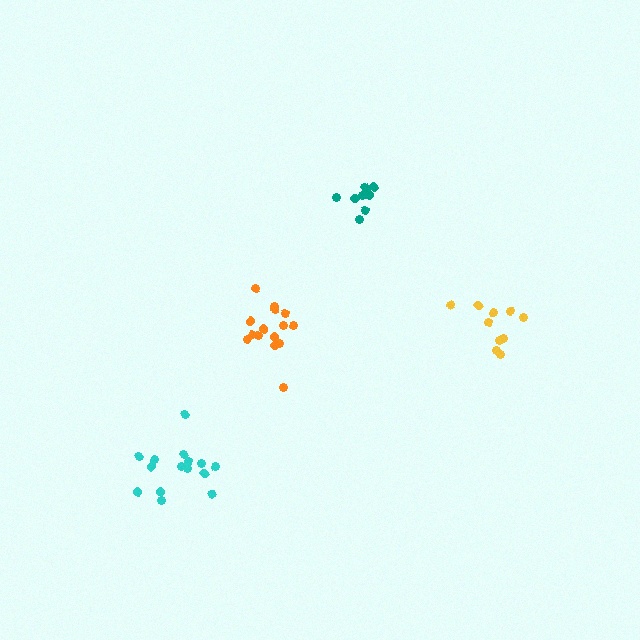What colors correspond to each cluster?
The clusters are colored: cyan, yellow, teal, orange.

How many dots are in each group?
Group 1: 15 dots, Group 2: 10 dots, Group 3: 10 dots, Group 4: 15 dots (50 total).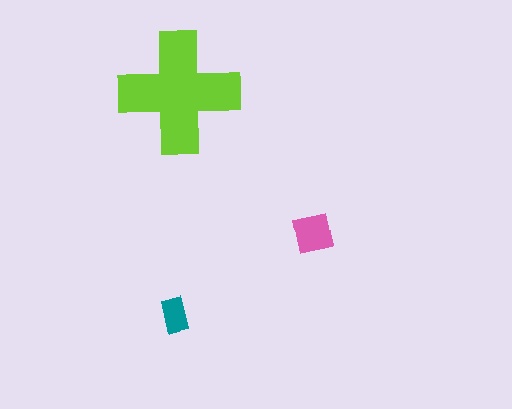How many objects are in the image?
There are 3 objects in the image.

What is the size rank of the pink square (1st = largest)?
2nd.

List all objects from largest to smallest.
The lime cross, the pink square, the teal rectangle.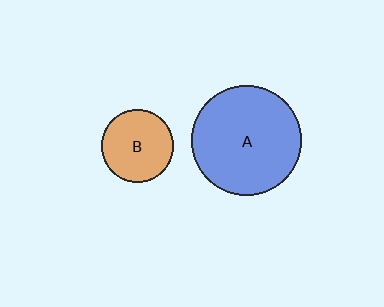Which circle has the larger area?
Circle A (blue).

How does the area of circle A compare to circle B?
Approximately 2.3 times.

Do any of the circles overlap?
No, none of the circles overlap.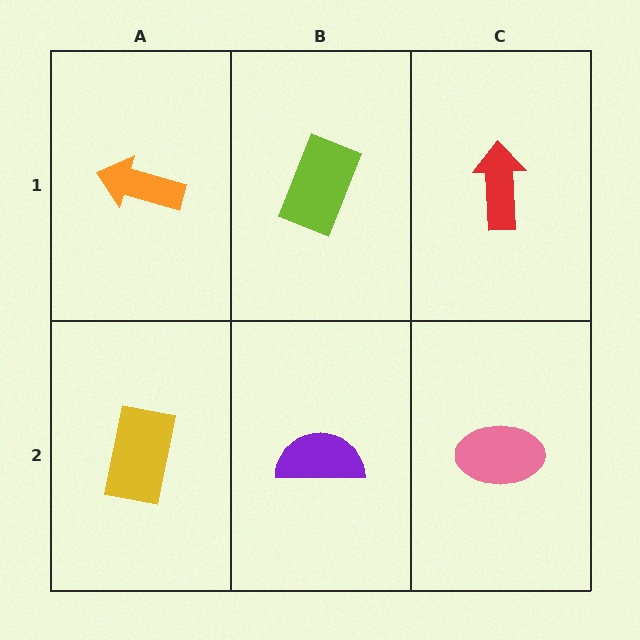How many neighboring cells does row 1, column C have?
2.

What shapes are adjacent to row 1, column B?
A purple semicircle (row 2, column B), an orange arrow (row 1, column A), a red arrow (row 1, column C).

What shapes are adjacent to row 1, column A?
A yellow rectangle (row 2, column A), a lime rectangle (row 1, column B).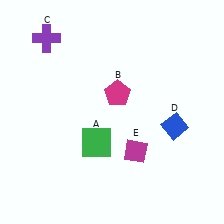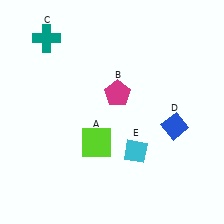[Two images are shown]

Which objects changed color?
A changed from green to lime. C changed from purple to teal. E changed from magenta to cyan.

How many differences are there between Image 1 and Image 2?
There are 3 differences between the two images.